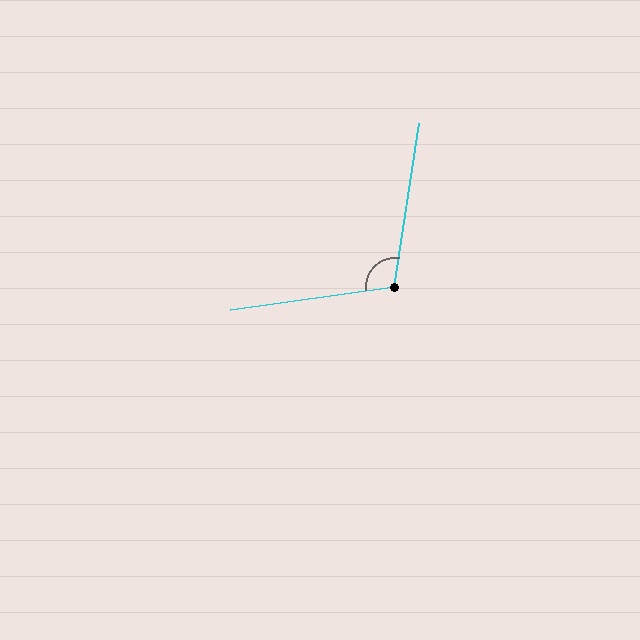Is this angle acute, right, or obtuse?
It is obtuse.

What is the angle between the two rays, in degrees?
Approximately 107 degrees.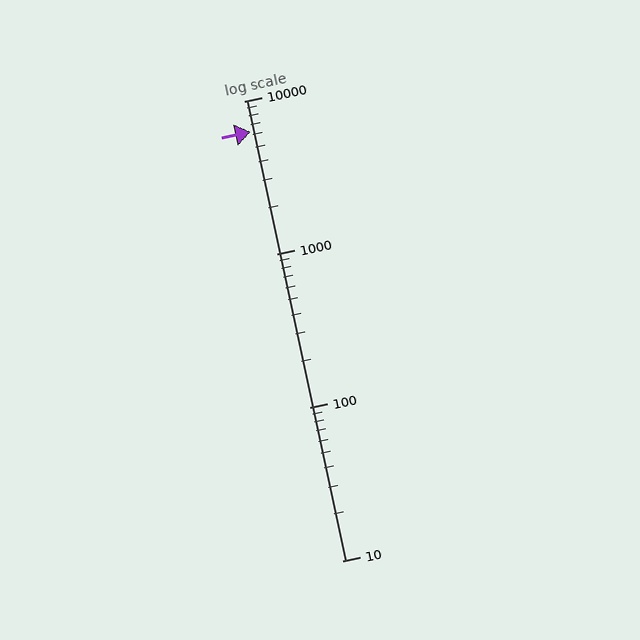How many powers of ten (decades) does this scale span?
The scale spans 3 decades, from 10 to 10000.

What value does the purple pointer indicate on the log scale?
The pointer indicates approximately 6300.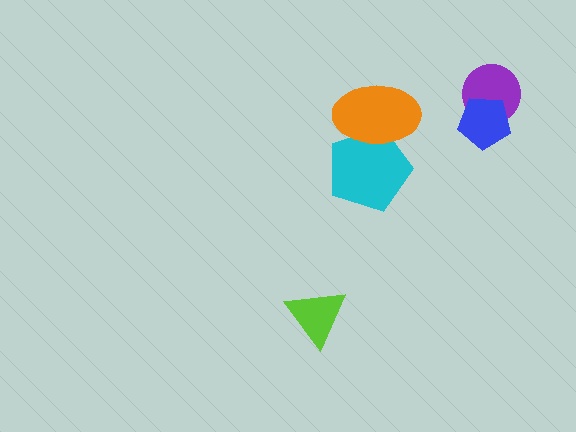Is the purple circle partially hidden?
Yes, it is partially covered by another shape.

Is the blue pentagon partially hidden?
No, no other shape covers it.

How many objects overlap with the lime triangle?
0 objects overlap with the lime triangle.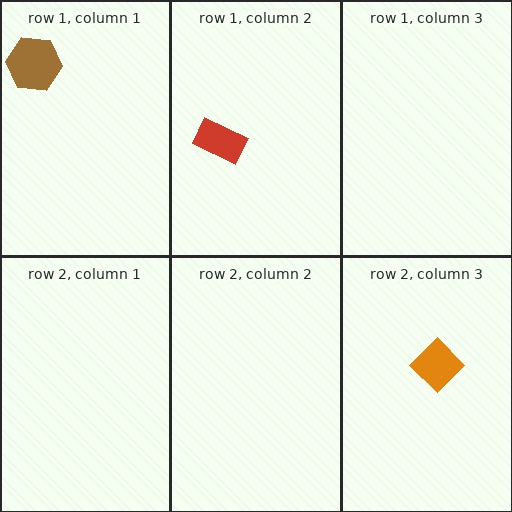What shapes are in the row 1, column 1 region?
The brown hexagon.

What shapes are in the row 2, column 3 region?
The orange diamond.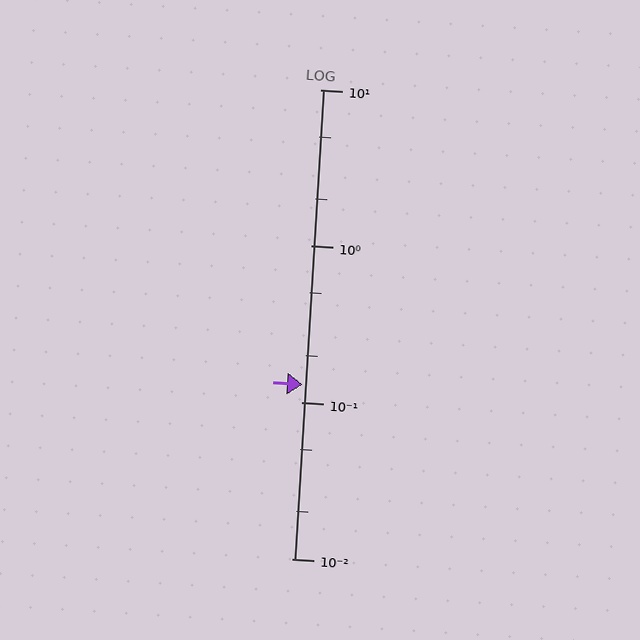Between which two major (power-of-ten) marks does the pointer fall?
The pointer is between 0.1 and 1.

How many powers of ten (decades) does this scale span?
The scale spans 3 decades, from 0.01 to 10.